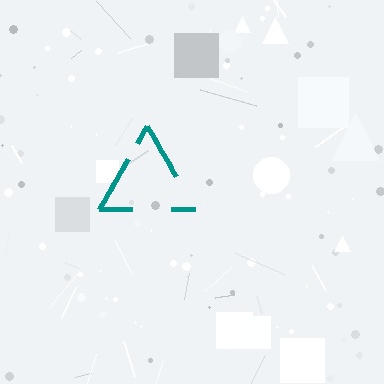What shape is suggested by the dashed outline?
The dashed outline suggests a triangle.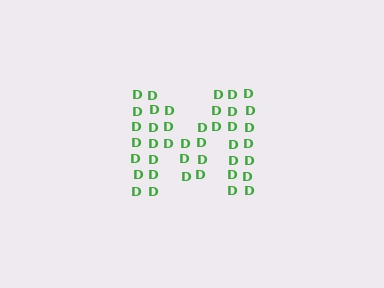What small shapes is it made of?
It is made of small letter D's.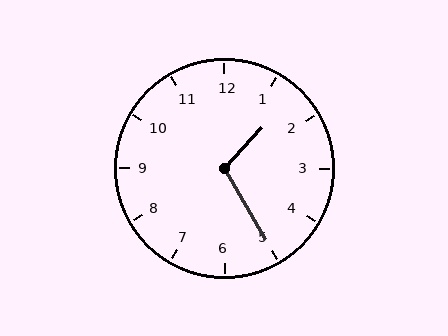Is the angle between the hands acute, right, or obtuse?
It is obtuse.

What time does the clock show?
1:25.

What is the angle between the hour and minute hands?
Approximately 108 degrees.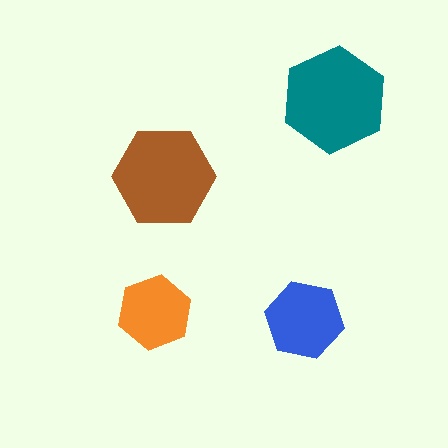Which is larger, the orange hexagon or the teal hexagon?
The teal one.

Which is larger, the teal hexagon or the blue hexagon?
The teal one.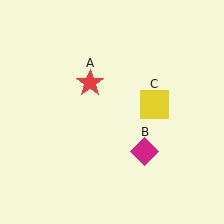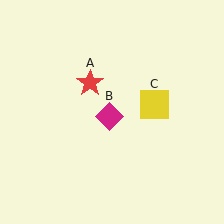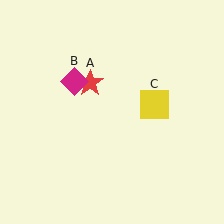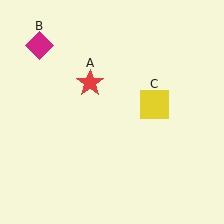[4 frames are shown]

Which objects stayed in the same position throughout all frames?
Red star (object A) and yellow square (object C) remained stationary.